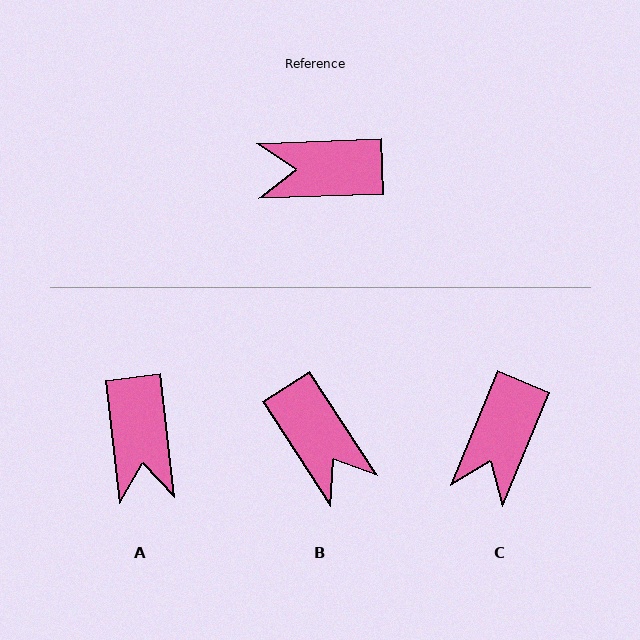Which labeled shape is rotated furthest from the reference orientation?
B, about 121 degrees away.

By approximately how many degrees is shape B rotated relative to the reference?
Approximately 121 degrees counter-clockwise.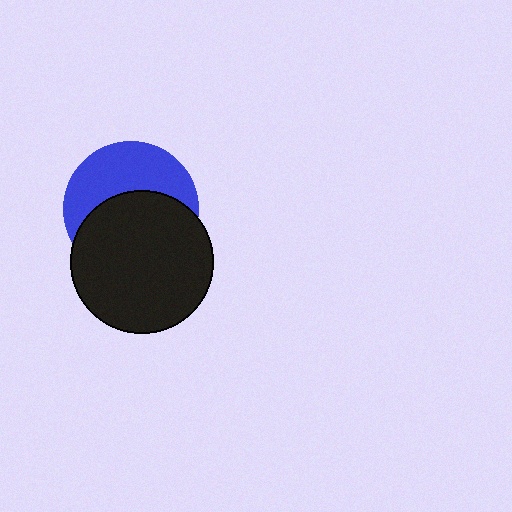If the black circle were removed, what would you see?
You would see the complete blue circle.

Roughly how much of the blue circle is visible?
A small part of it is visible (roughly 45%).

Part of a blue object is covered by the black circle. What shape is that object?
It is a circle.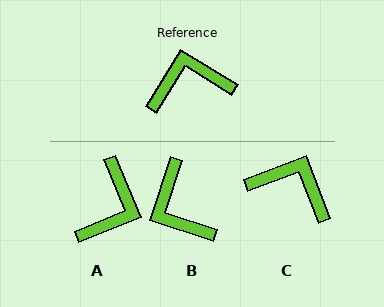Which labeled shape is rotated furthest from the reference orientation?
A, about 126 degrees away.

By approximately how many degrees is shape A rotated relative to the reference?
Approximately 126 degrees clockwise.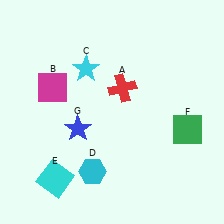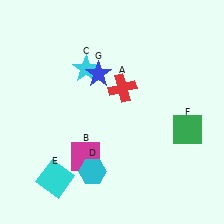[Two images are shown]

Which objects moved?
The objects that moved are: the magenta square (B), the blue star (G).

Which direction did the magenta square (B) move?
The magenta square (B) moved down.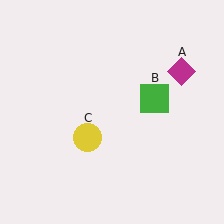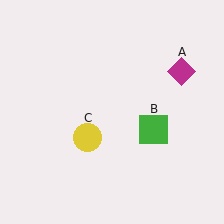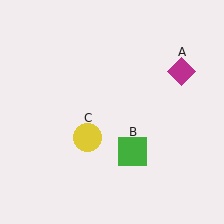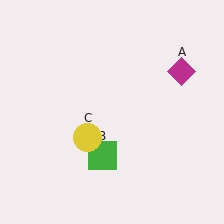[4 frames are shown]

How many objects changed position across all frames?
1 object changed position: green square (object B).